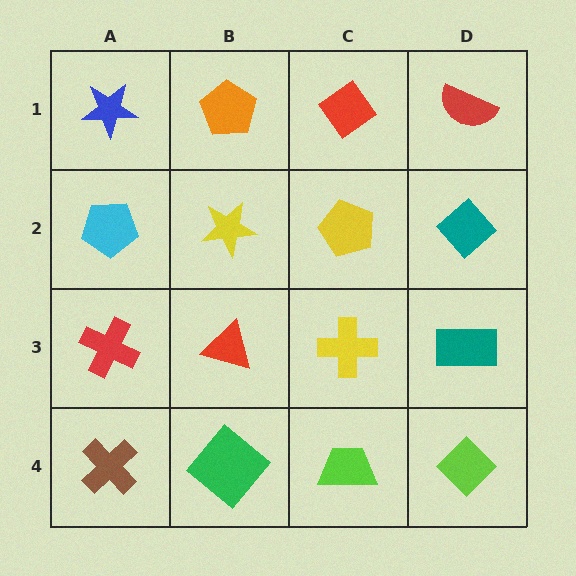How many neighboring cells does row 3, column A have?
3.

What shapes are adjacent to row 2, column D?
A red semicircle (row 1, column D), a teal rectangle (row 3, column D), a yellow pentagon (row 2, column C).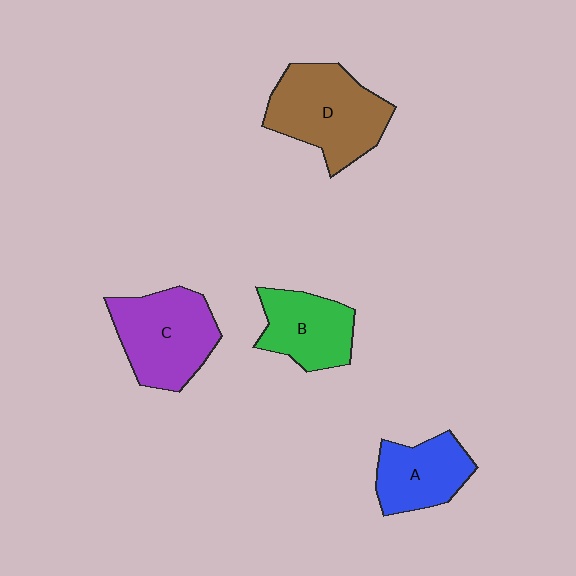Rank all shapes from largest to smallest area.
From largest to smallest: D (brown), C (purple), B (green), A (blue).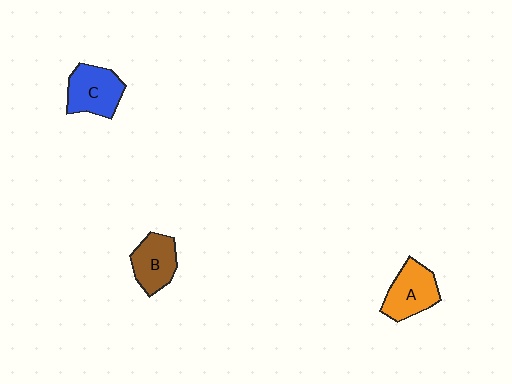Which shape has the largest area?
Shape C (blue).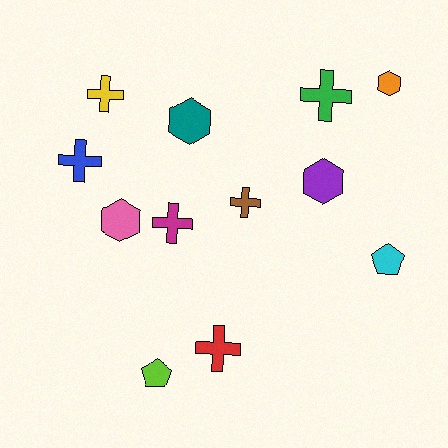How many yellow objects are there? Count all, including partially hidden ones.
There is 1 yellow object.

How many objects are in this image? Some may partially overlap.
There are 12 objects.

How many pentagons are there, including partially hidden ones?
There are 2 pentagons.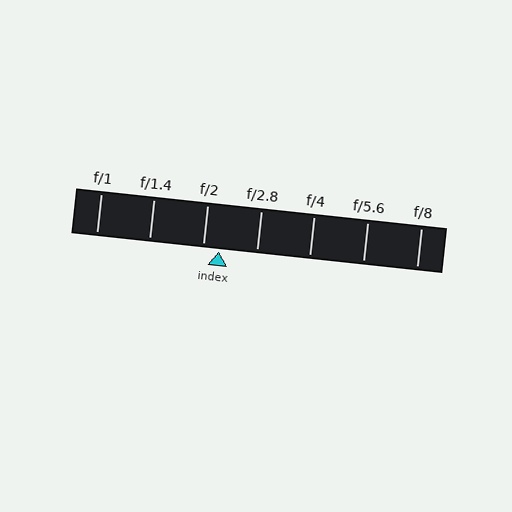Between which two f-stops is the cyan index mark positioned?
The index mark is between f/2 and f/2.8.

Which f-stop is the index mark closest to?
The index mark is closest to f/2.